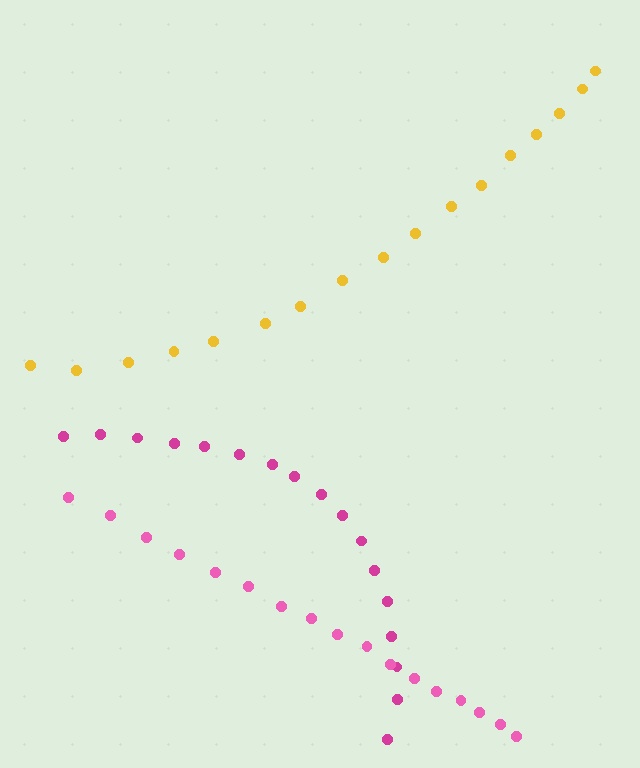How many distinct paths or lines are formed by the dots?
There are 3 distinct paths.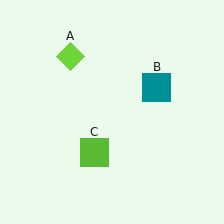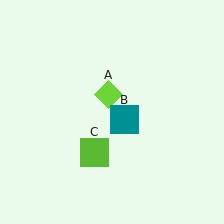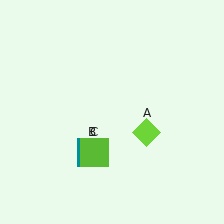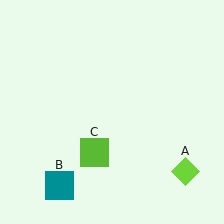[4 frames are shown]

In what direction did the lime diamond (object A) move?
The lime diamond (object A) moved down and to the right.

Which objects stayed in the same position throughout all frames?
Lime square (object C) remained stationary.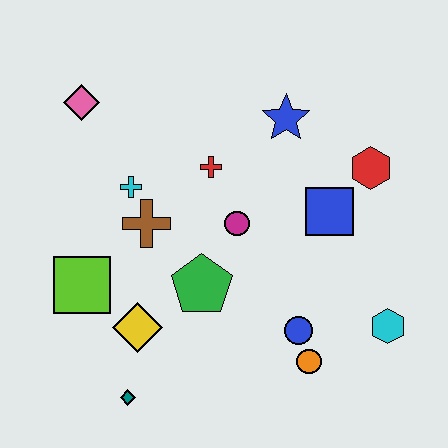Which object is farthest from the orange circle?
The pink diamond is farthest from the orange circle.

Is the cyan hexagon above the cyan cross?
No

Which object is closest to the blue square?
The red hexagon is closest to the blue square.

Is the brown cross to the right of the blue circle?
No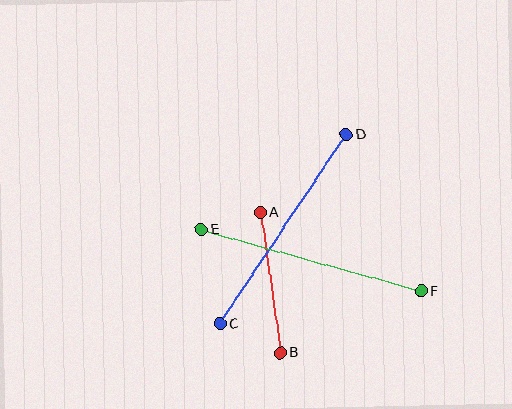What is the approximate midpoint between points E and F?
The midpoint is at approximately (311, 260) pixels.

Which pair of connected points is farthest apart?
Points E and F are farthest apart.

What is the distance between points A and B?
The distance is approximately 142 pixels.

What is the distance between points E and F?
The distance is approximately 228 pixels.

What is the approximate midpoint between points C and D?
The midpoint is at approximately (283, 229) pixels.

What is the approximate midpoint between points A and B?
The midpoint is at approximately (271, 282) pixels.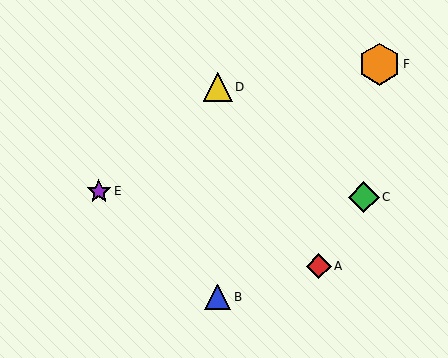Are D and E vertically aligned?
No, D is at x≈218 and E is at x≈99.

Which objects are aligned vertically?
Objects B, D are aligned vertically.